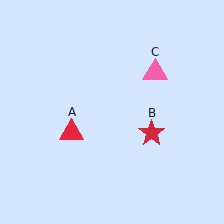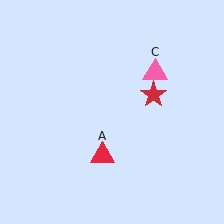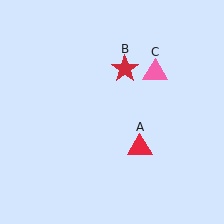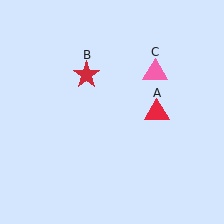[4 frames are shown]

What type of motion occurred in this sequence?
The red triangle (object A), red star (object B) rotated counterclockwise around the center of the scene.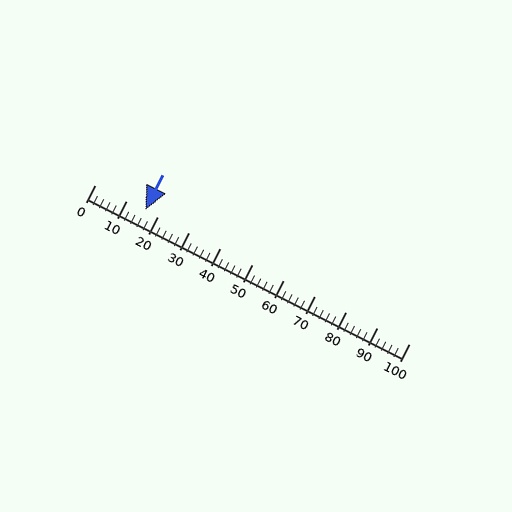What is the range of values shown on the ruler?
The ruler shows values from 0 to 100.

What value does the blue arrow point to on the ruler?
The blue arrow points to approximately 16.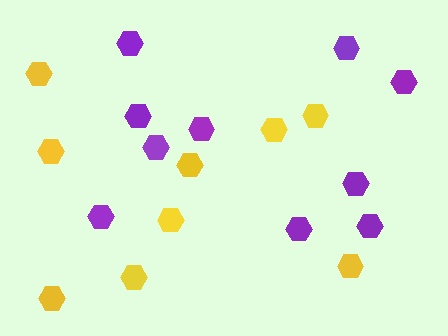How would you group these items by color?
There are 2 groups: one group of yellow hexagons (9) and one group of purple hexagons (10).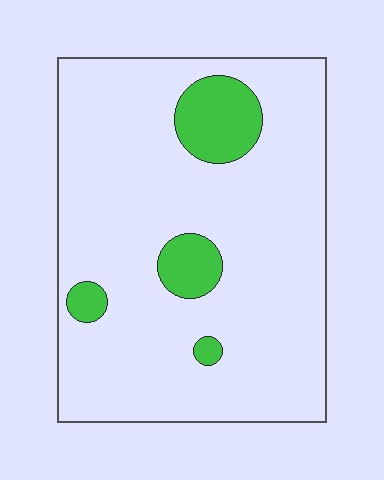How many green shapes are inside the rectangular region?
4.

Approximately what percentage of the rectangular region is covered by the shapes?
Approximately 10%.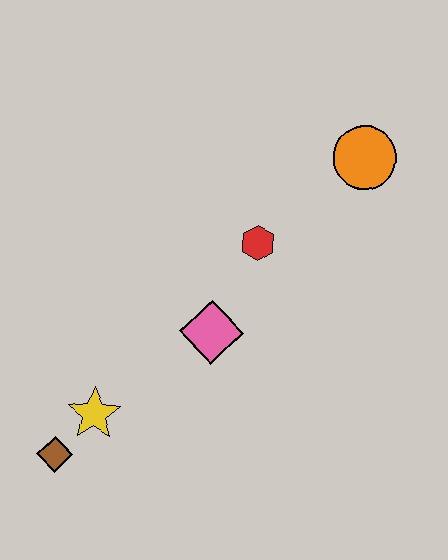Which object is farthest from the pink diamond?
The orange circle is farthest from the pink diamond.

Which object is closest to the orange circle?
The red hexagon is closest to the orange circle.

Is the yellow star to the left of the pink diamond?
Yes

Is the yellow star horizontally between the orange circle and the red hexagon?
No